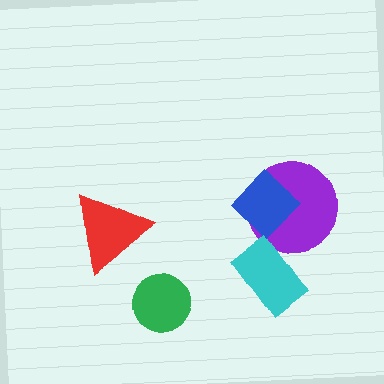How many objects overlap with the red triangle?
0 objects overlap with the red triangle.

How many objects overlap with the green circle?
0 objects overlap with the green circle.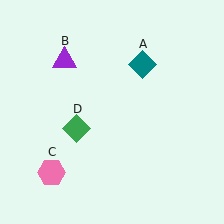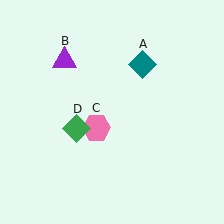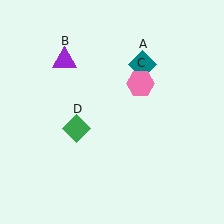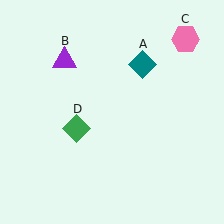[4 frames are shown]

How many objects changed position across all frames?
1 object changed position: pink hexagon (object C).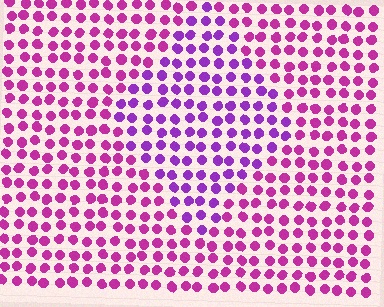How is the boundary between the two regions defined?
The boundary is defined purely by a slight shift in hue (about 32 degrees). Spacing, size, and orientation are identical on both sides.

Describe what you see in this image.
The image is filled with small magenta elements in a uniform arrangement. A diamond-shaped region is visible where the elements are tinted to a slightly different hue, forming a subtle color boundary.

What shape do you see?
I see a diamond.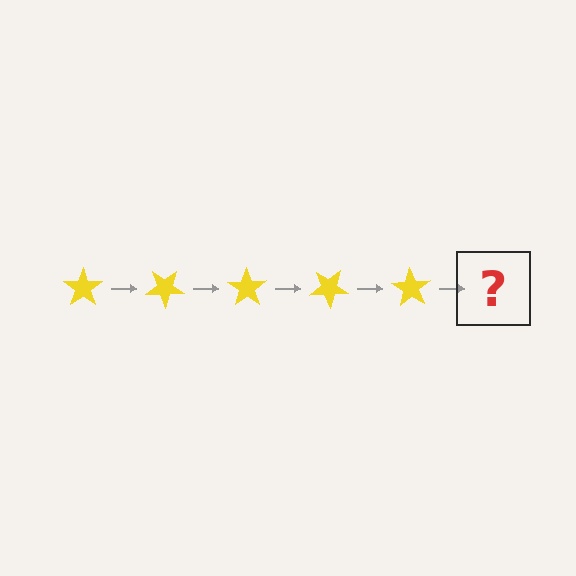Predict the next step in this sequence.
The next step is a yellow star rotated 175 degrees.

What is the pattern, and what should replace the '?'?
The pattern is that the star rotates 35 degrees each step. The '?' should be a yellow star rotated 175 degrees.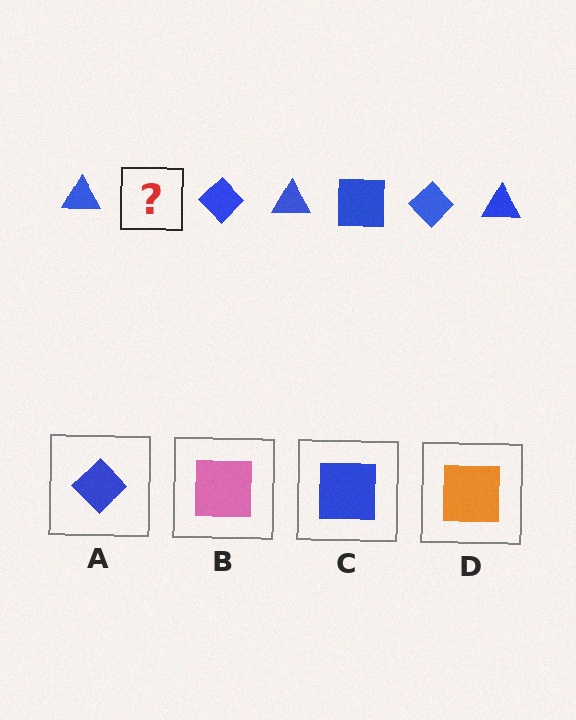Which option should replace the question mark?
Option C.